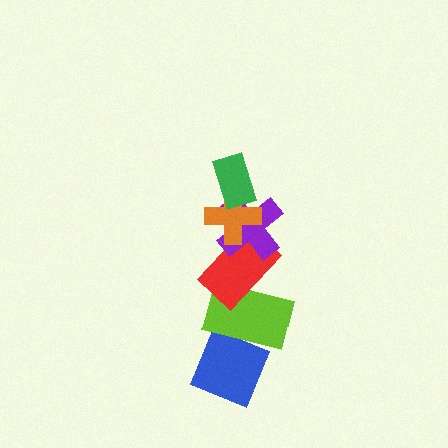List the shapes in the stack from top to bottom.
From top to bottom: the green rectangle, the orange cross, the purple cross, the red rectangle, the lime rectangle, the blue diamond.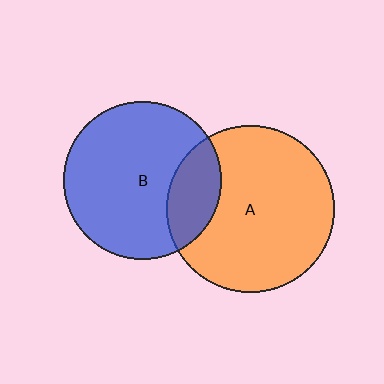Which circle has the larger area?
Circle A (orange).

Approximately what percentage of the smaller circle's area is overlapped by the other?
Approximately 20%.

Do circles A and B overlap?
Yes.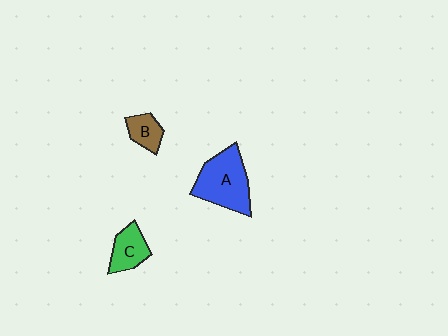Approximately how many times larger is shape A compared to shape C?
Approximately 2.0 times.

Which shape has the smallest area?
Shape B (brown).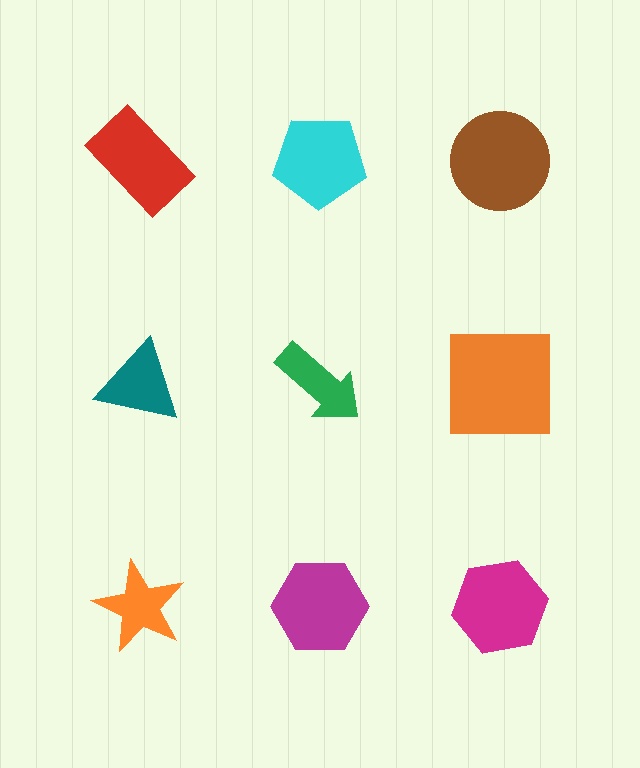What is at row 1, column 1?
A red rectangle.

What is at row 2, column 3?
An orange square.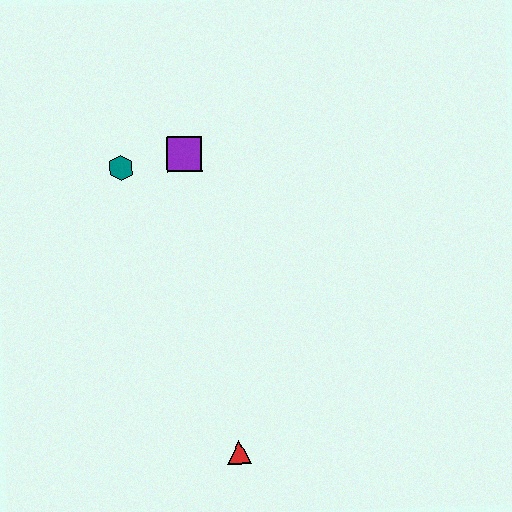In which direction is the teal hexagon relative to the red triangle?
The teal hexagon is above the red triangle.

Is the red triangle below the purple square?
Yes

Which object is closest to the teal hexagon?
The purple square is closest to the teal hexagon.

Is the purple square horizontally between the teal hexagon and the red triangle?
Yes